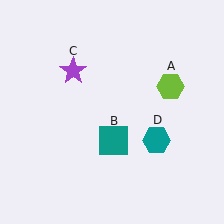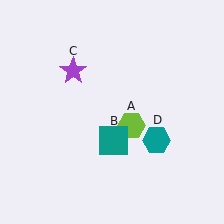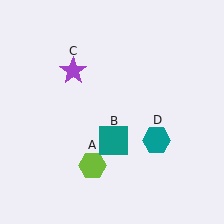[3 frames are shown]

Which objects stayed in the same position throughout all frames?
Teal square (object B) and purple star (object C) and teal hexagon (object D) remained stationary.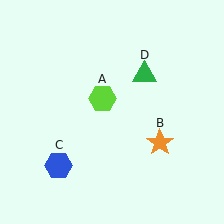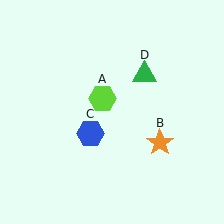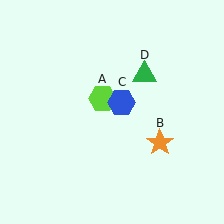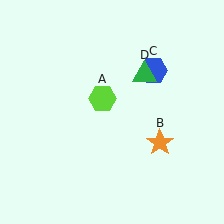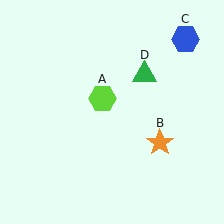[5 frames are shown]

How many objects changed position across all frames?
1 object changed position: blue hexagon (object C).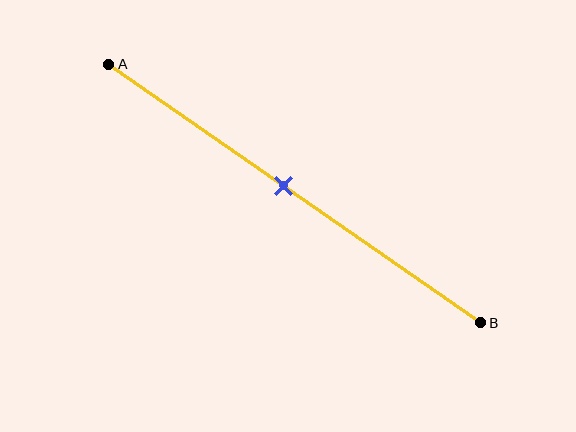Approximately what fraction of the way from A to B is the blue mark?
The blue mark is approximately 45% of the way from A to B.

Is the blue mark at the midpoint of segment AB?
Yes, the mark is approximately at the midpoint.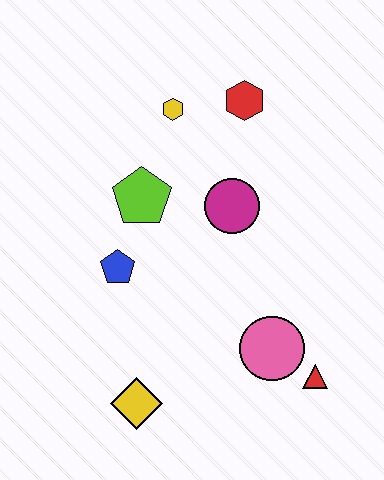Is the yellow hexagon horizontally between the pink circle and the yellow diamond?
Yes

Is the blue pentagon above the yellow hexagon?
No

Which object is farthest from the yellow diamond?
The red hexagon is farthest from the yellow diamond.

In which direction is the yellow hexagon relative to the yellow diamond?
The yellow hexagon is above the yellow diamond.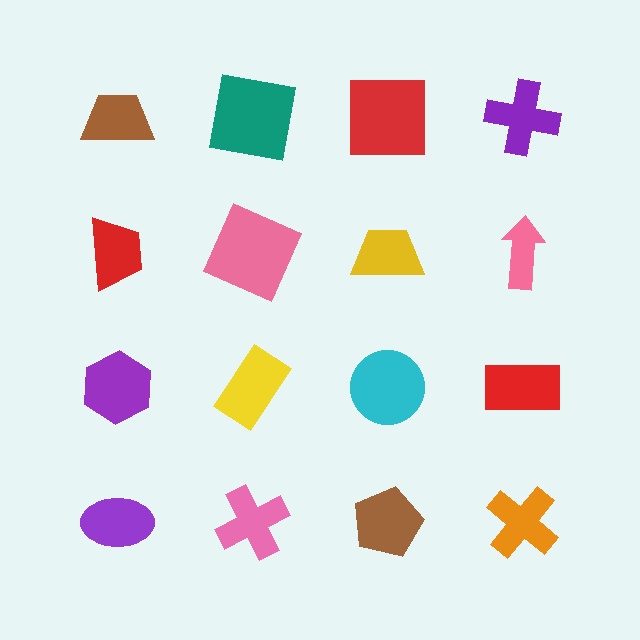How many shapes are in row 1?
4 shapes.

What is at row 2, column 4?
A pink arrow.